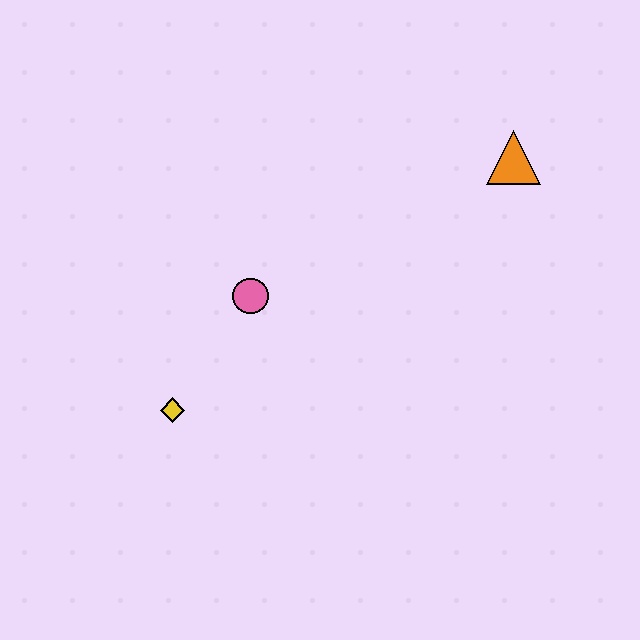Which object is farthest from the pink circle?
The orange triangle is farthest from the pink circle.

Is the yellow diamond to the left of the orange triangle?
Yes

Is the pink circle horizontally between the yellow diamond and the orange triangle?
Yes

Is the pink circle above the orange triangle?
No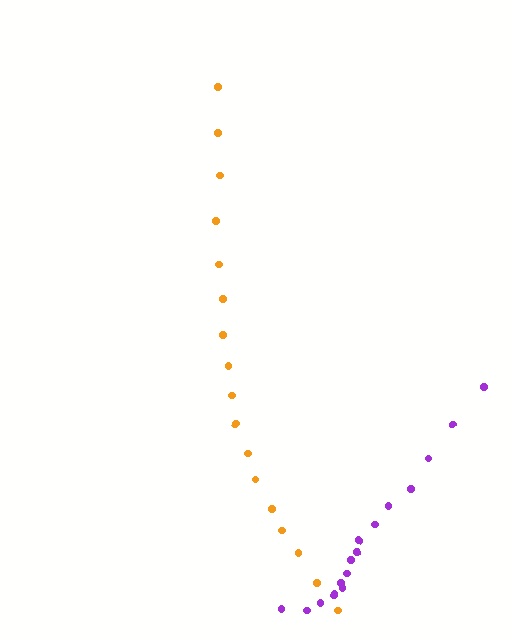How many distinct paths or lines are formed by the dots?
There are 2 distinct paths.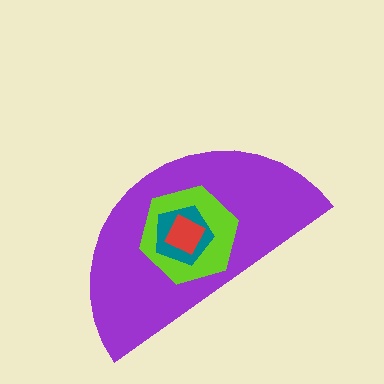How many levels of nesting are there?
4.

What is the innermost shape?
The red square.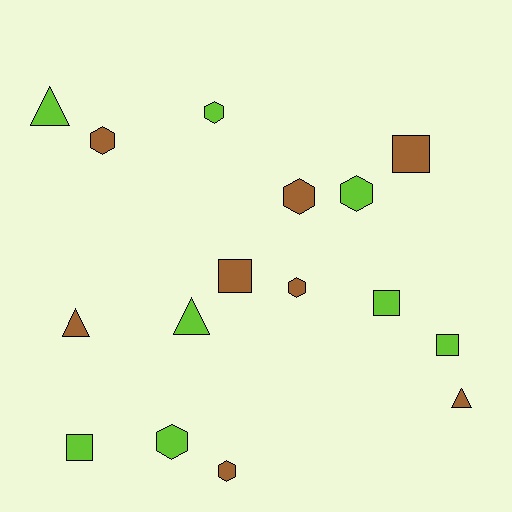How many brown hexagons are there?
There are 4 brown hexagons.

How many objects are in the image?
There are 16 objects.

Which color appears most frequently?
Brown, with 8 objects.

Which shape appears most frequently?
Hexagon, with 7 objects.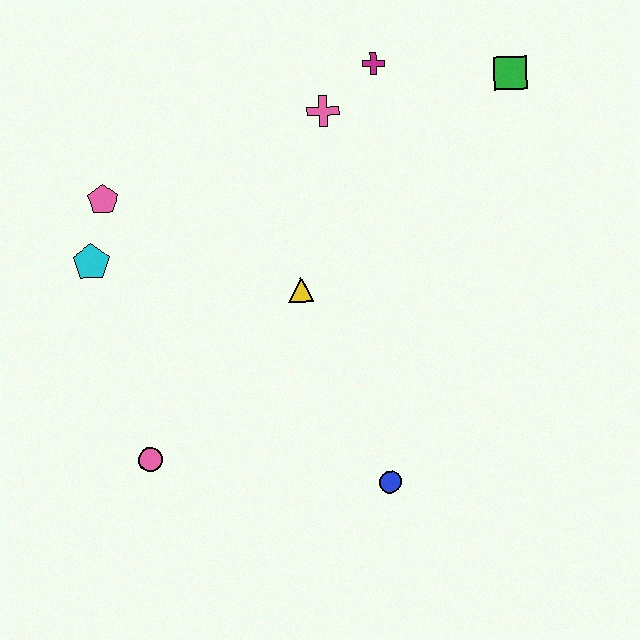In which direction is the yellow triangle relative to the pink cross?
The yellow triangle is below the pink cross.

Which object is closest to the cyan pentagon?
The pink pentagon is closest to the cyan pentagon.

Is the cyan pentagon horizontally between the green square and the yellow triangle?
No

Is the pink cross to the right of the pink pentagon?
Yes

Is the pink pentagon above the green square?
No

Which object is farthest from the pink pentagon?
The green square is farthest from the pink pentagon.